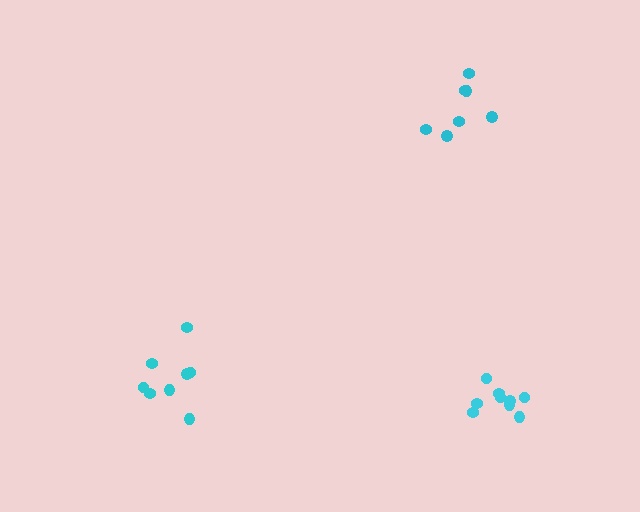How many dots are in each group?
Group 1: 8 dots, Group 2: 9 dots, Group 3: 7 dots (24 total).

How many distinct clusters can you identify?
There are 3 distinct clusters.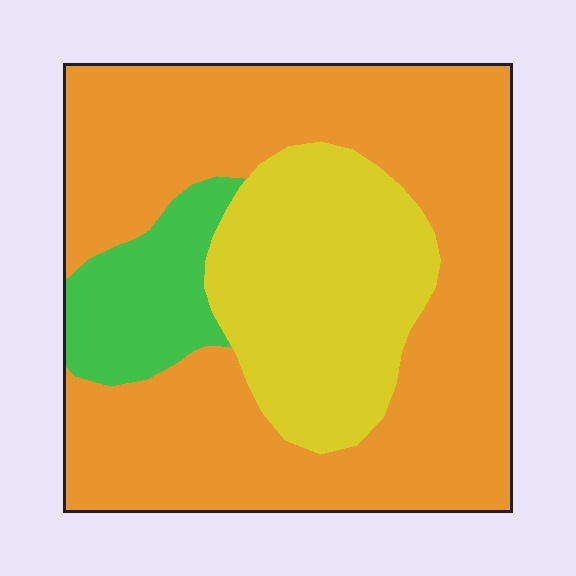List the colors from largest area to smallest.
From largest to smallest: orange, yellow, green.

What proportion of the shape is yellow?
Yellow covers roughly 25% of the shape.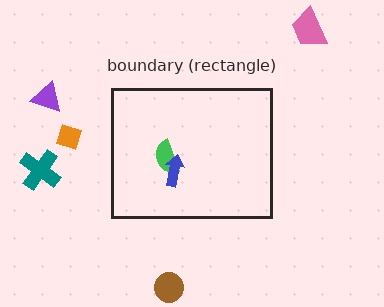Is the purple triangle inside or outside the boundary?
Outside.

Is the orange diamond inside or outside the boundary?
Outside.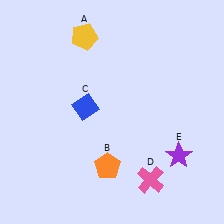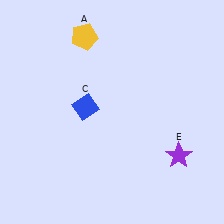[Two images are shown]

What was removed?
The pink cross (D), the orange pentagon (B) were removed in Image 2.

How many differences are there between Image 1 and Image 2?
There are 2 differences between the two images.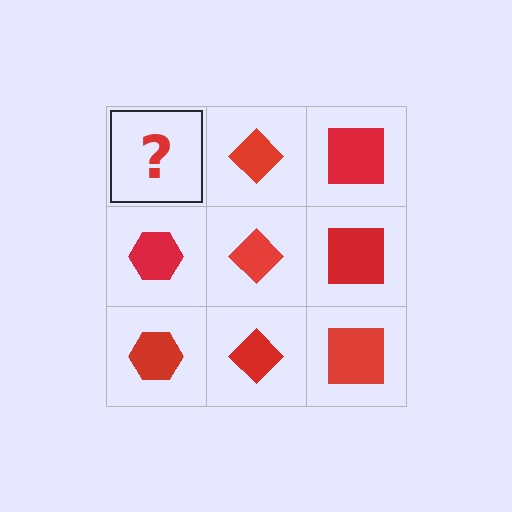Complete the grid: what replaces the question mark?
The question mark should be replaced with a red hexagon.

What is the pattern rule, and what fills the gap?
The rule is that each column has a consistent shape. The gap should be filled with a red hexagon.